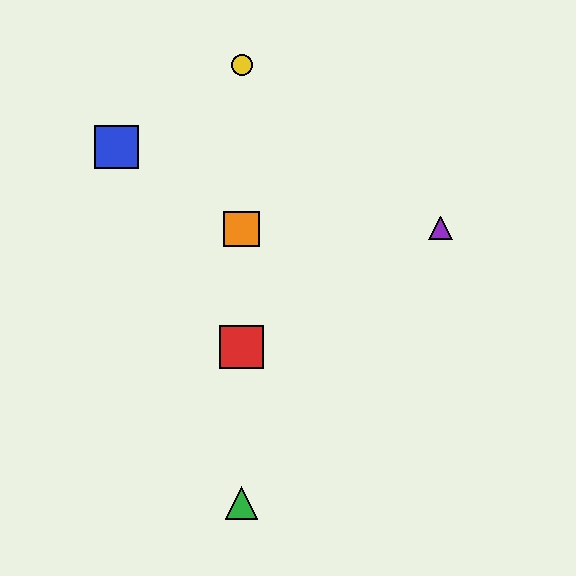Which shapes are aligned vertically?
The red square, the green triangle, the yellow circle, the orange square are aligned vertically.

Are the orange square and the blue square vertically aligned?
No, the orange square is at x≈242 and the blue square is at x≈117.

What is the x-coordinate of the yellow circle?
The yellow circle is at x≈242.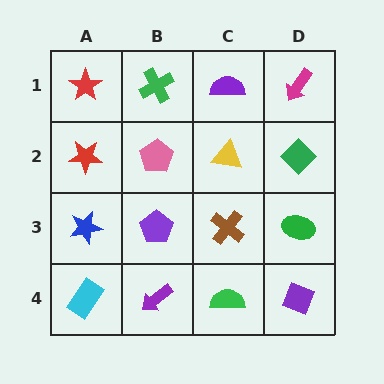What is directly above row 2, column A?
A red star.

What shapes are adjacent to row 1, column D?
A green diamond (row 2, column D), a purple semicircle (row 1, column C).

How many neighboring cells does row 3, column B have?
4.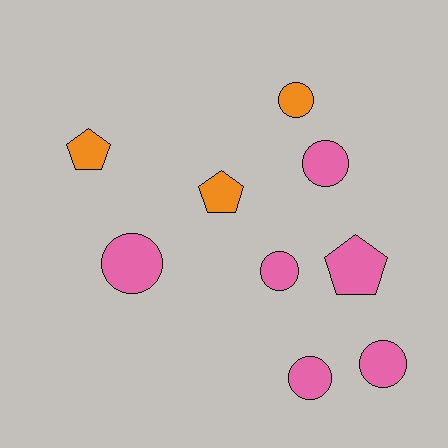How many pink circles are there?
There are 5 pink circles.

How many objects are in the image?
There are 9 objects.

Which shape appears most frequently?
Circle, with 6 objects.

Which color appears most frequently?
Pink, with 6 objects.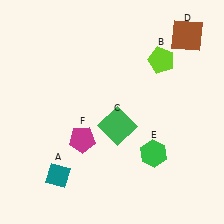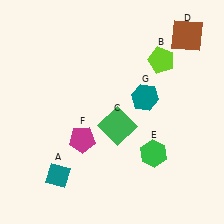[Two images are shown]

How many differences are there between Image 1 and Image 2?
There is 1 difference between the two images.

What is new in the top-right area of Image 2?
A teal hexagon (G) was added in the top-right area of Image 2.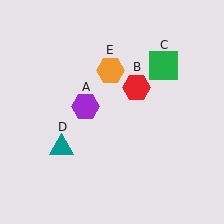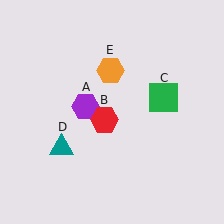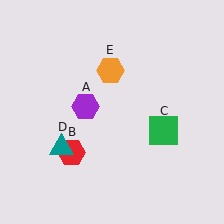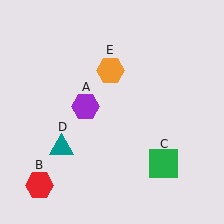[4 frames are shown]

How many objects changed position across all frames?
2 objects changed position: red hexagon (object B), green square (object C).